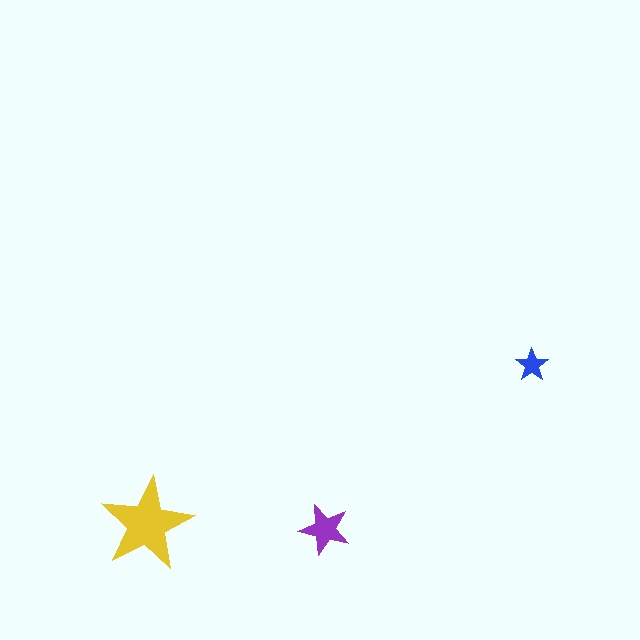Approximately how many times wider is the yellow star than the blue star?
About 3 times wider.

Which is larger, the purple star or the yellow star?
The yellow one.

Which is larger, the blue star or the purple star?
The purple one.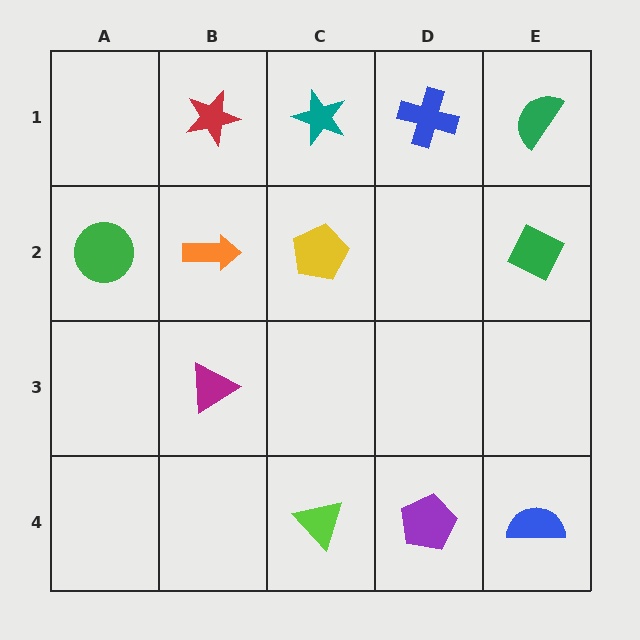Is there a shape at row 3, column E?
No, that cell is empty.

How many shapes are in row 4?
3 shapes.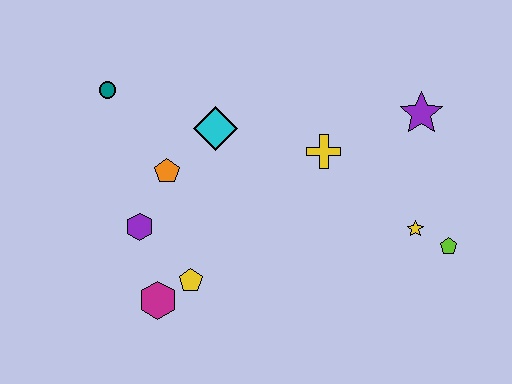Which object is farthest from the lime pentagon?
The teal circle is farthest from the lime pentagon.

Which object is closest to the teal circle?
The orange pentagon is closest to the teal circle.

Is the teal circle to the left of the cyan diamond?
Yes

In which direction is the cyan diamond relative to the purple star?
The cyan diamond is to the left of the purple star.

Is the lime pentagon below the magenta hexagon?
No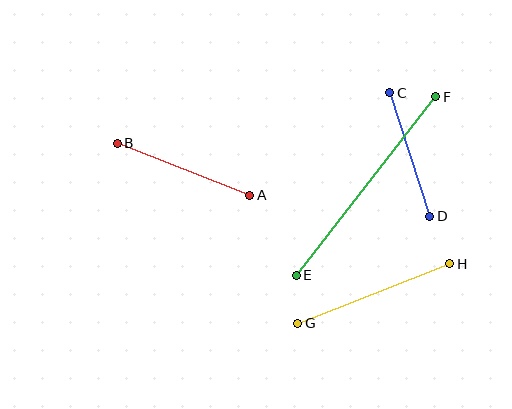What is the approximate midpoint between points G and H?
The midpoint is at approximately (374, 293) pixels.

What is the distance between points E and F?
The distance is approximately 226 pixels.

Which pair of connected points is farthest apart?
Points E and F are farthest apart.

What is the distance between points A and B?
The distance is approximately 142 pixels.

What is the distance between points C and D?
The distance is approximately 130 pixels.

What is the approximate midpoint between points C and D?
The midpoint is at approximately (410, 155) pixels.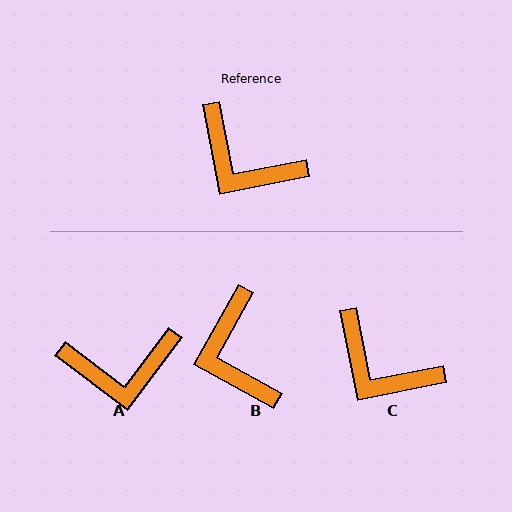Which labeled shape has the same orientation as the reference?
C.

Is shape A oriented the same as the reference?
No, it is off by about 42 degrees.